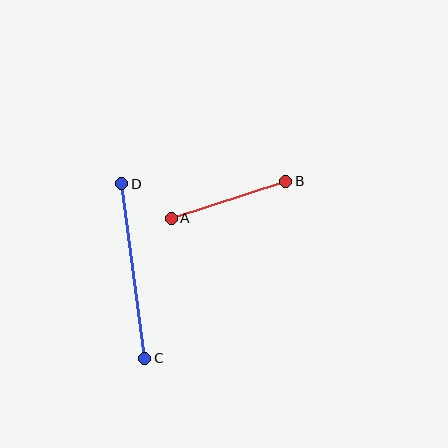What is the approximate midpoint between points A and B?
The midpoint is at approximately (229, 200) pixels.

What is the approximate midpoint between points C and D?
The midpoint is at approximately (133, 271) pixels.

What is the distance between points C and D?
The distance is approximately 176 pixels.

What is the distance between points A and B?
The distance is approximately 121 pixels.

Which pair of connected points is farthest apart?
Points C and D are farthest apart.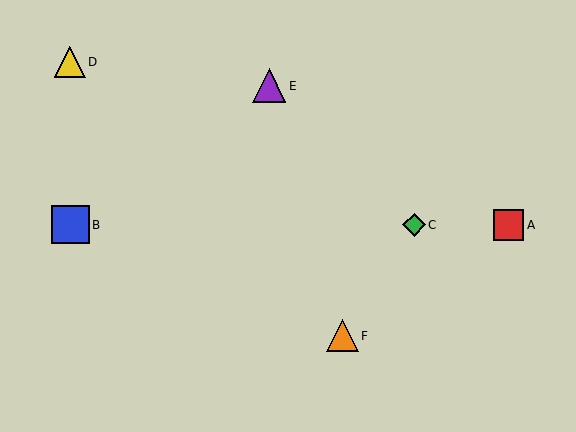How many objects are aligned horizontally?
3 objects (A, B, C) are aligned horizontally.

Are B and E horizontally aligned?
No, B is at y≈225 and E is at y≈86.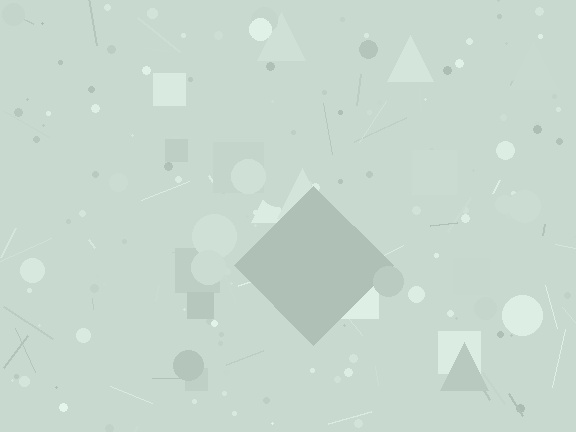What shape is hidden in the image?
A diamond is hidden in the image.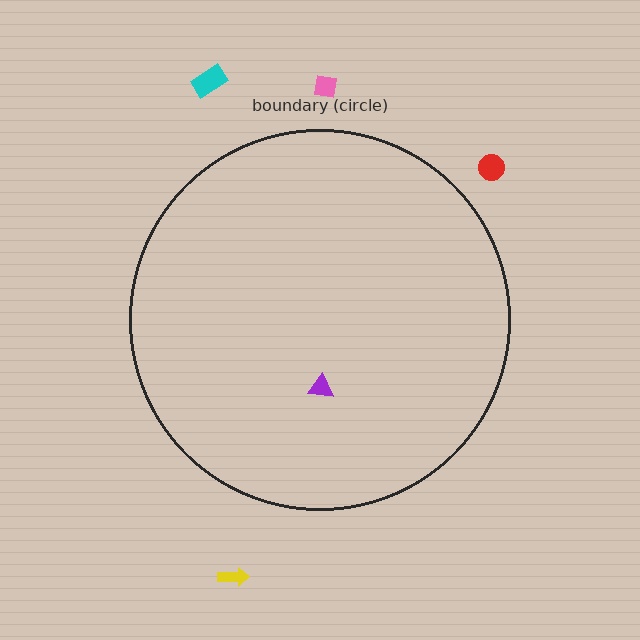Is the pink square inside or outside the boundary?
Outside.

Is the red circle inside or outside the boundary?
Outside.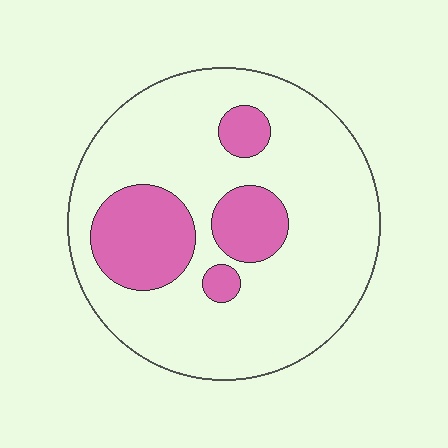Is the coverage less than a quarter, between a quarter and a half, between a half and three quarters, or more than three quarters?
Less than a quarter.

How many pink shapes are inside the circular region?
4.